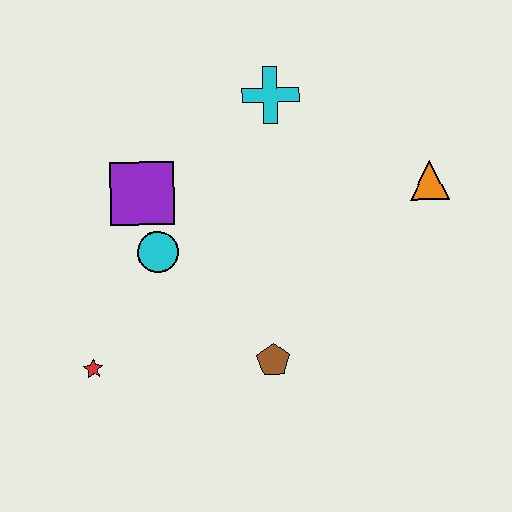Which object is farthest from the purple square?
The orange triangle is farthest from the purple square.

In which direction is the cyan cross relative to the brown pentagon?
The cyan cross is above the brown pentagon.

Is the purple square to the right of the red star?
Yes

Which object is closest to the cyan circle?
The purple square is closest to the cyan circle.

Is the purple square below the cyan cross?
Yes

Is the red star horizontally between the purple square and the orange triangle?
No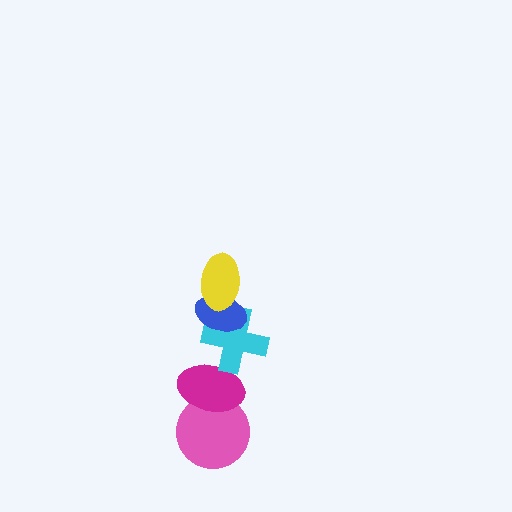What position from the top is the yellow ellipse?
The yellow ellipse is 1st from the top.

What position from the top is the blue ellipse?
The blue ellipse is 2nd from the top.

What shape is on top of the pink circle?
The magenta ellipse is on top of the pink circle.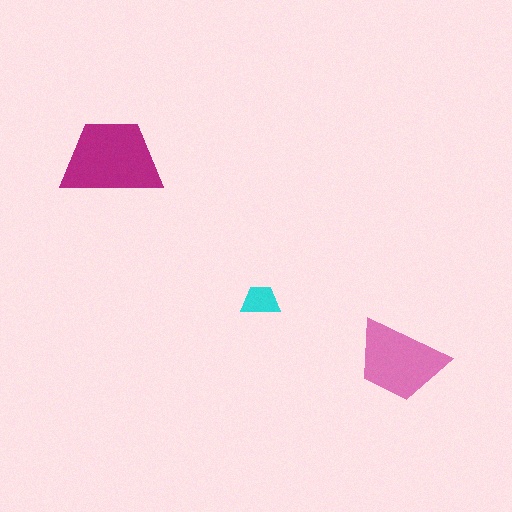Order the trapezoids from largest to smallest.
the magenta one, the pink one, the cyan one.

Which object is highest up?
The magenta trapezoid is topmost.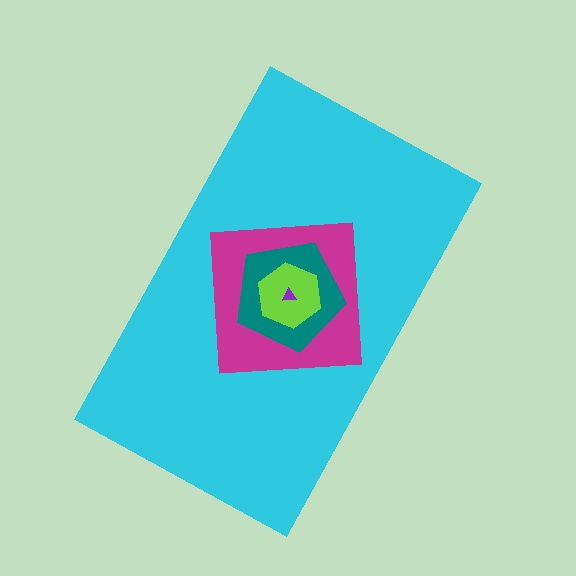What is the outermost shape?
The cyan rectangle.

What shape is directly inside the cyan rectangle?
The magenta square.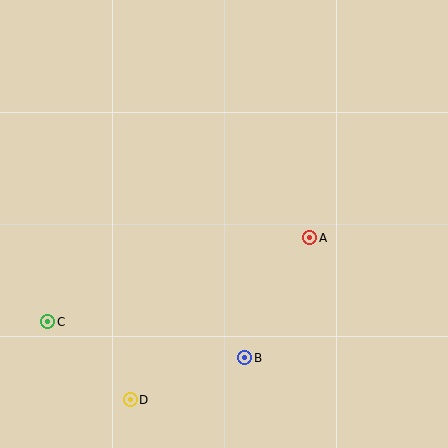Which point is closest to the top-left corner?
Point C is closest to the top-left corner.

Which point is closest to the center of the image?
Point A at (310, 238) is closest to the center.